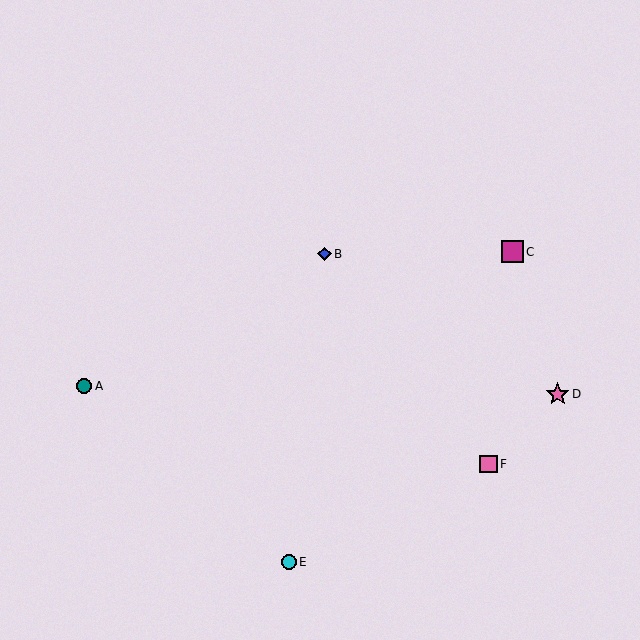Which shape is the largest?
The pink star (labeled D) is the largest.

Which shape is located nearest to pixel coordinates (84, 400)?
The teal circle (labeled A) at (84, 386) is nearest to that location.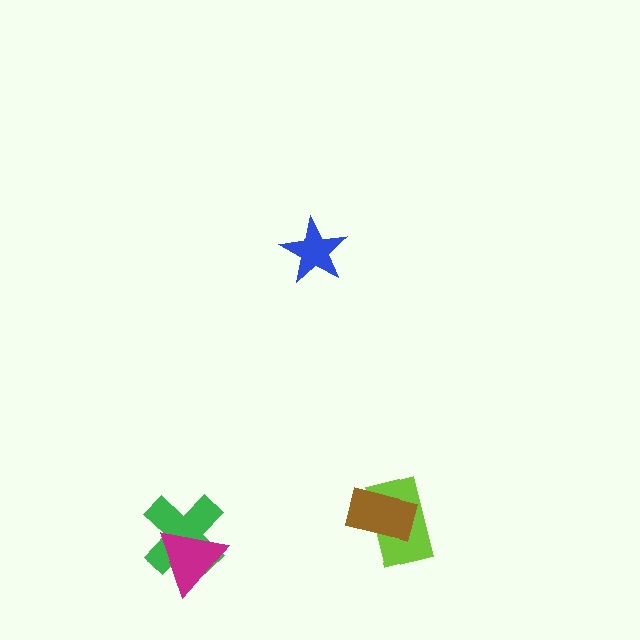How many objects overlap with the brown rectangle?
1 object overlaps with the brown rectangle.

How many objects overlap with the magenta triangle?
1 object overlaps with the magenta triangle.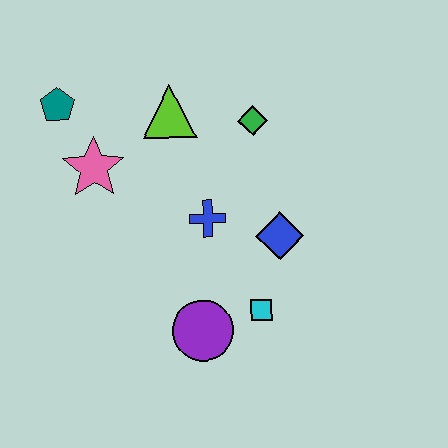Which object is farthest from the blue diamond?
The teal pentagon is farthest from the blue diamond.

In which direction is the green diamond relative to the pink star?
The green diamond is to the right of the pink star.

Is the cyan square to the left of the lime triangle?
No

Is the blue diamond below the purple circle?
No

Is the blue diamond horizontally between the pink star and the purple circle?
No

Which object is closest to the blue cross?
The blue diamond is closest to the blue cross.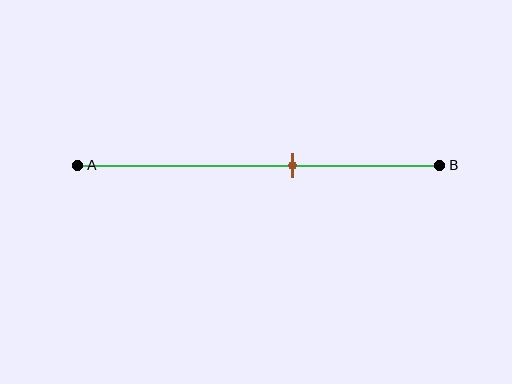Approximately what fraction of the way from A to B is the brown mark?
The brown mark is approximately 60% of the way from A to B.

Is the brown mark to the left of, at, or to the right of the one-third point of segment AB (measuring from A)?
The brown mark is to the right of the one-third point of segment AB.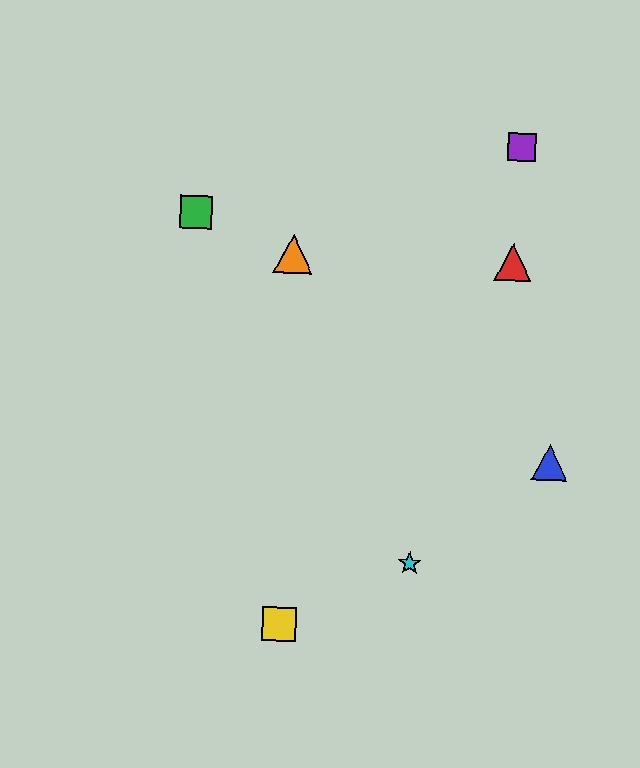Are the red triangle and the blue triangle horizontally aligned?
No, the red triangle is at y≈263 and the blue triangle is at y≈463.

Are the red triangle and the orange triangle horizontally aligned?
Yes, both are at y≈263.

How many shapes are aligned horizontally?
2 shapes (the red triangle, the orange triangle) are aligned horizontally.